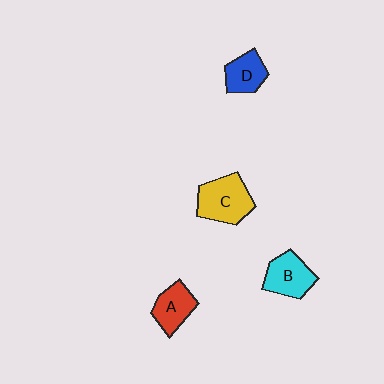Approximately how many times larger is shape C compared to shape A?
Approximately 1.4 times.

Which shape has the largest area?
Shape C (yellow).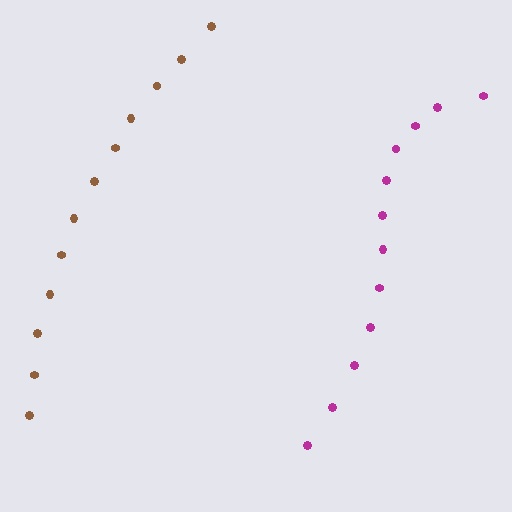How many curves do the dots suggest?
There are 2 distinct paths.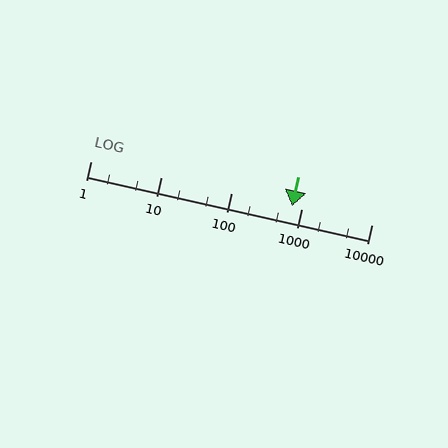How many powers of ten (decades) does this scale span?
The scale spans 4 decades, from 1 to 10000.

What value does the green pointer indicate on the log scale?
The pointer indicates approximately 740.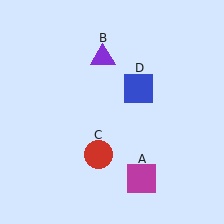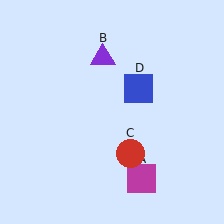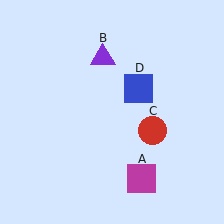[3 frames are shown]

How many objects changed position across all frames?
1 object changed position: red circle (object C).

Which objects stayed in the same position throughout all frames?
Magenta square (object A) and purple triangle (object B) and blue square (object D) remained stationary.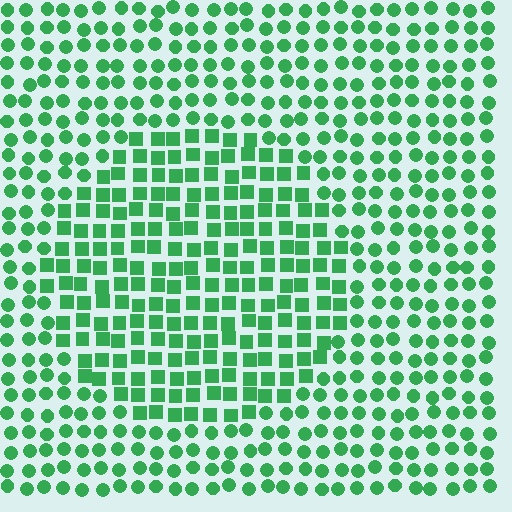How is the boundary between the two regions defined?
The boundary is defined by a change in element shape: squares inside vs. circles outside. All elements share the same color and spacing.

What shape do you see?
I see a circle.